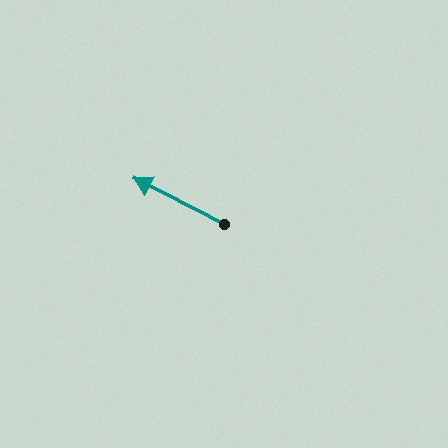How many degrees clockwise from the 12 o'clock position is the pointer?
Approximately 297 degrees.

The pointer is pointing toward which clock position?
Roughly 10 o'clock.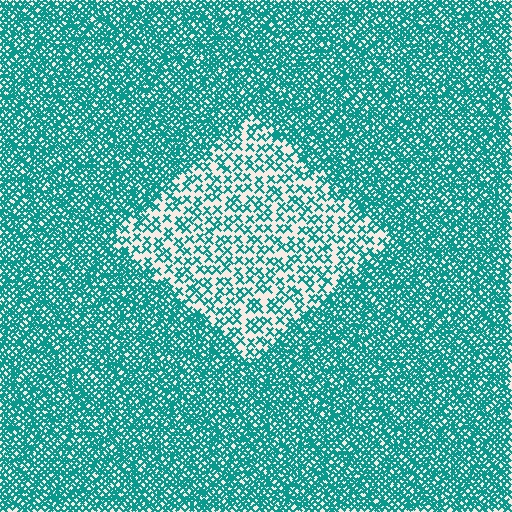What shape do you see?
I see a diamond.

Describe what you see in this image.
The image contains small teal elements arranged at two different densities. A diamond-shaped region is visible where the elements are less densely packed than the surrounding area.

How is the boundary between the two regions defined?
The boundary is defined by a change in element density (approximately 2.5x ratio). All elements are the same color, size, and shape.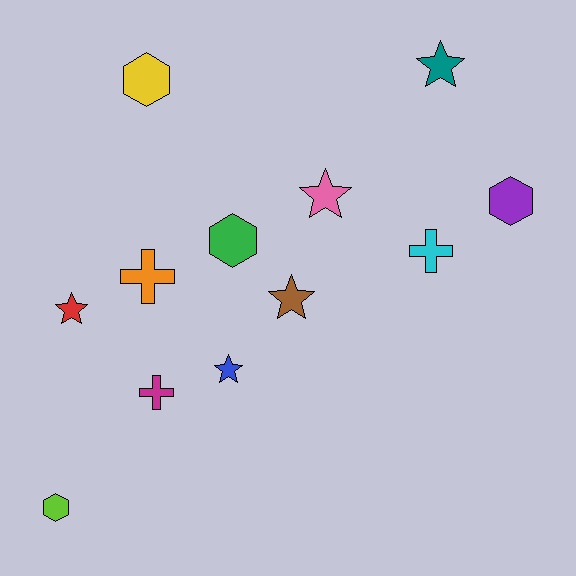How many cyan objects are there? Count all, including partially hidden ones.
There is 1 cyan object.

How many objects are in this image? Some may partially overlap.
There are 12 objects.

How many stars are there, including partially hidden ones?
There are 5 stars.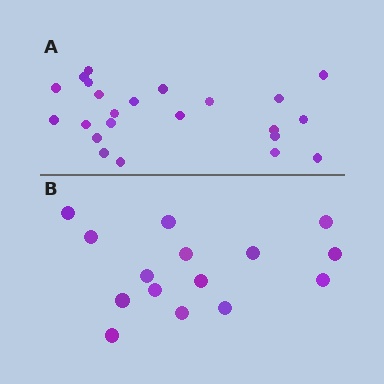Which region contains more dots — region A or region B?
Region A (the top region) has more dots.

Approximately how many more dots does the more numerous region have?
Region A has roughly 8 or so more dots than region B.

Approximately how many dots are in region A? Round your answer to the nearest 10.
About 20 dots. (The exact count is 23, which rounds to 20.)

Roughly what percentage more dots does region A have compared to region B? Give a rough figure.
About 55% more.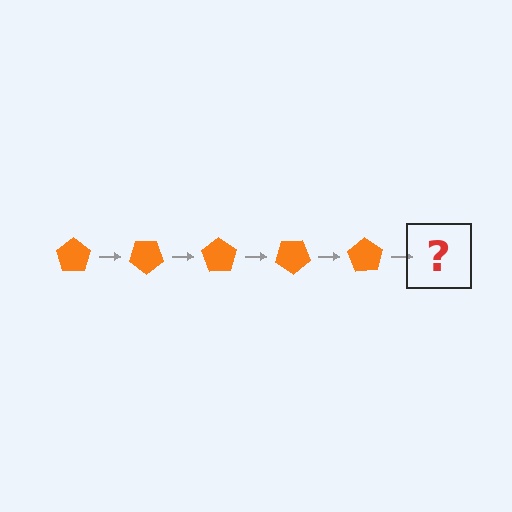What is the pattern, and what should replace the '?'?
The pattern is that the pentagon rotates 35 degrees each step. The '?' should be an orange pentagon rotated 175 degrees.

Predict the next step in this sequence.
The next step is an orange pentagon rotated 175 degrees.